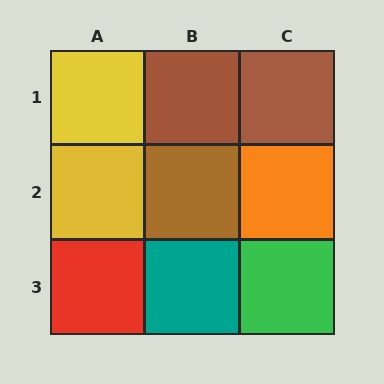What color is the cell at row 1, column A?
Yellow.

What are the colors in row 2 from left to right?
Yellow, brown, orange.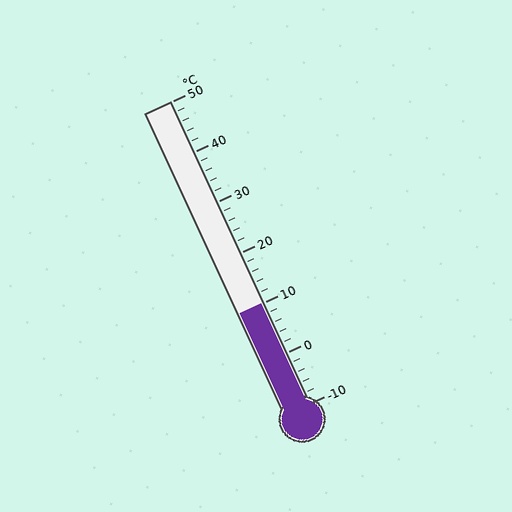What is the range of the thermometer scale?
The thermometer scale ranges from -10°C to 50°C.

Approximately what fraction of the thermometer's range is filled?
The thermometer is filled to approximately 35% of its range.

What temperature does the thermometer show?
The thermometer shows approximately 10°C.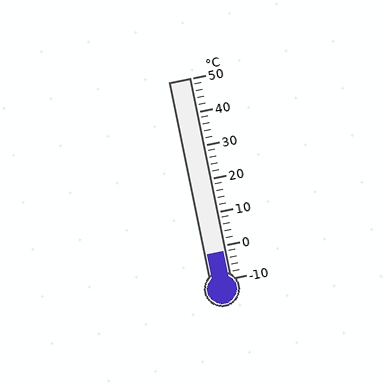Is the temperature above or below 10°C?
The temperature is below 10°C.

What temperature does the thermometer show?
The thermometer shows approximately -2°C.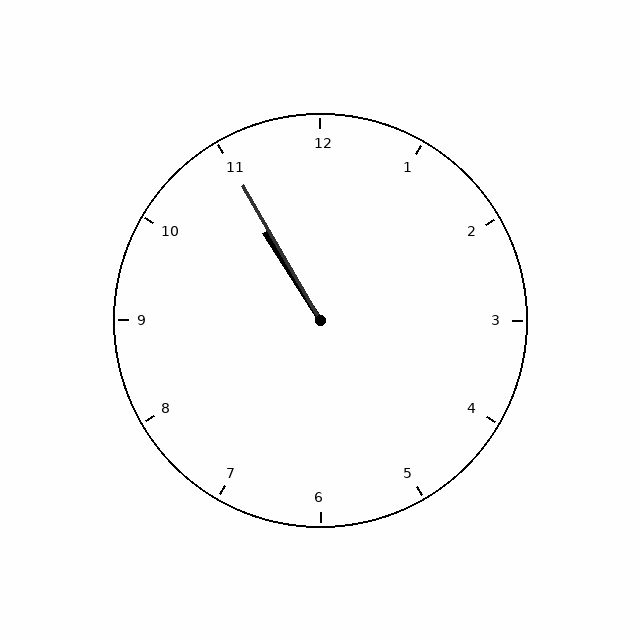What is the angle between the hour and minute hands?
Approximately 2 degrees.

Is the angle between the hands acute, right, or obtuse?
It is acute.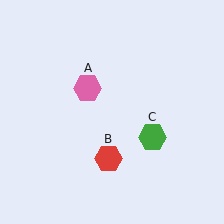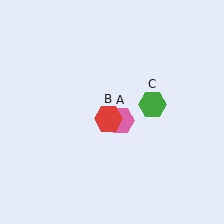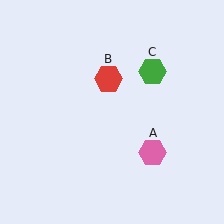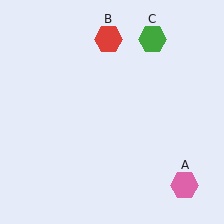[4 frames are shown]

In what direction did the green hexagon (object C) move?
The green hexagon (object C) moved up.